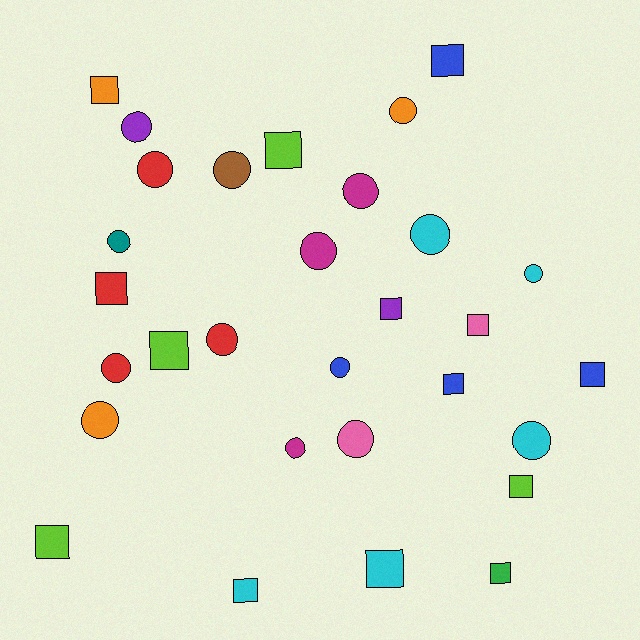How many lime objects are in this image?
There are 4 lime objects.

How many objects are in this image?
There are 30 objects.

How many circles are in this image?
There are 16 circles.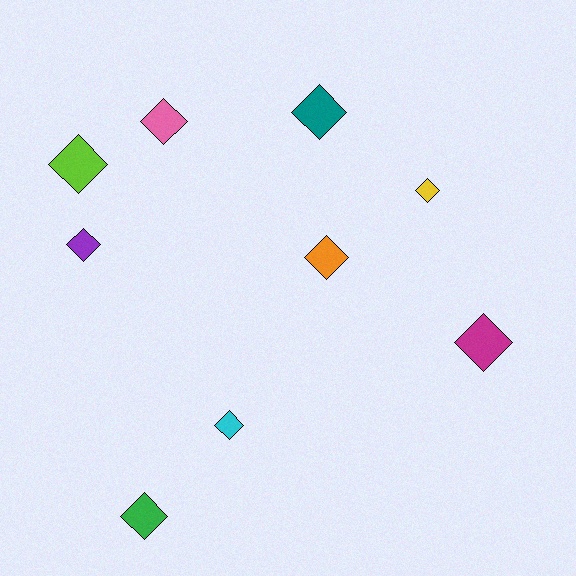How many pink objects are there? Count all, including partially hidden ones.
There is 1 pink object.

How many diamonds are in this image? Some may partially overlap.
There are 9 diamonds.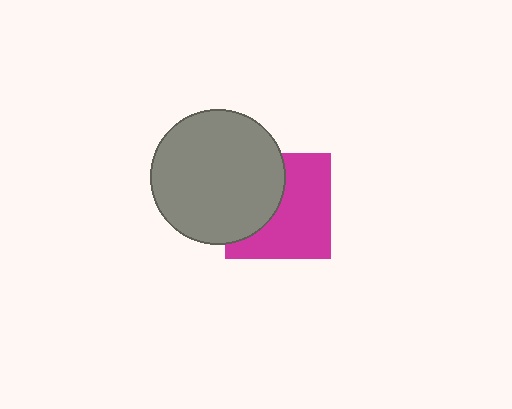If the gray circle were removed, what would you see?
You would see the complete magenta square.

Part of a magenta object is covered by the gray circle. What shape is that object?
It is a square.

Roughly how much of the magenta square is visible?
About half of it is visible (roughly 60%).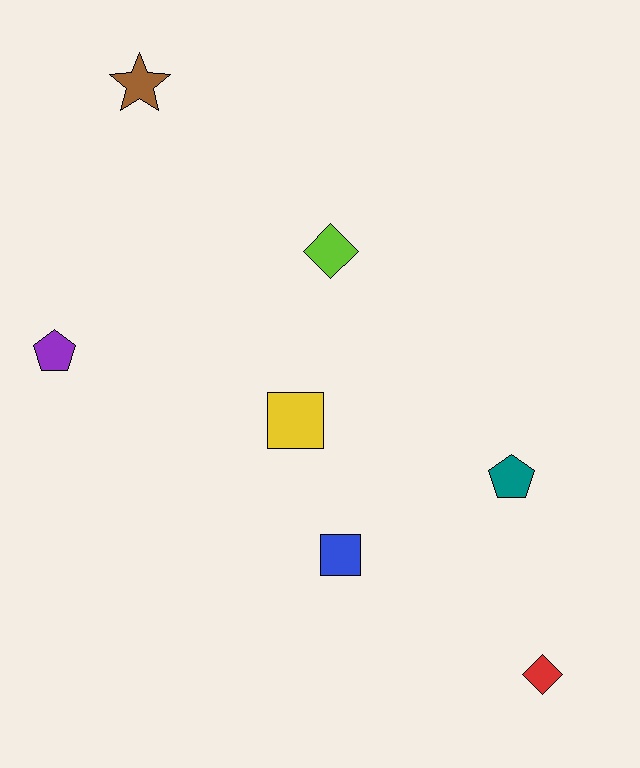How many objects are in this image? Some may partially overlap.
There are 7 objects.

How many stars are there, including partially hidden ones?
There is 1 star.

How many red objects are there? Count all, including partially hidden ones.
There is 1 red object.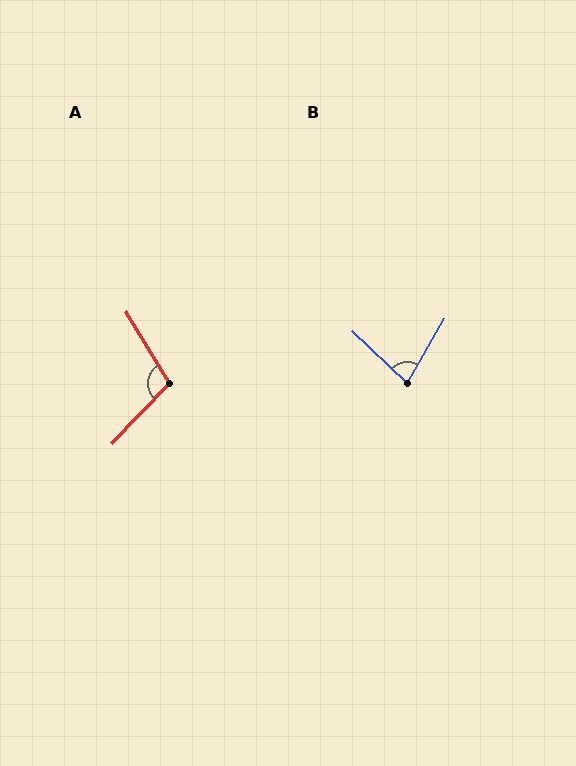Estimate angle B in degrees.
Approximately 77 degrees.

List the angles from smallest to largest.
B (77°), A (105°).